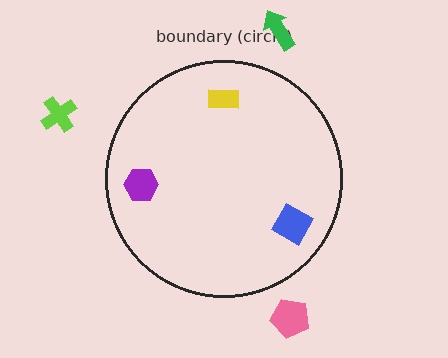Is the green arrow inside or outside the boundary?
Outside.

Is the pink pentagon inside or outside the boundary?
Outside.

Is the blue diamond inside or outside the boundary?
Inside.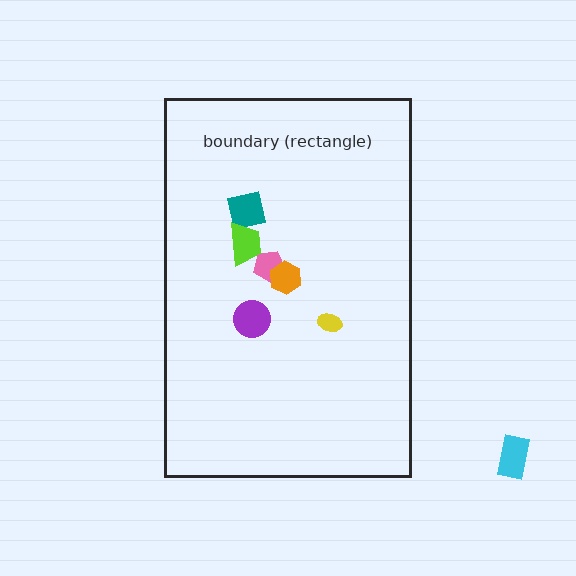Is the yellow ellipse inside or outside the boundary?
Inside.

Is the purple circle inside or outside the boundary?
Inside.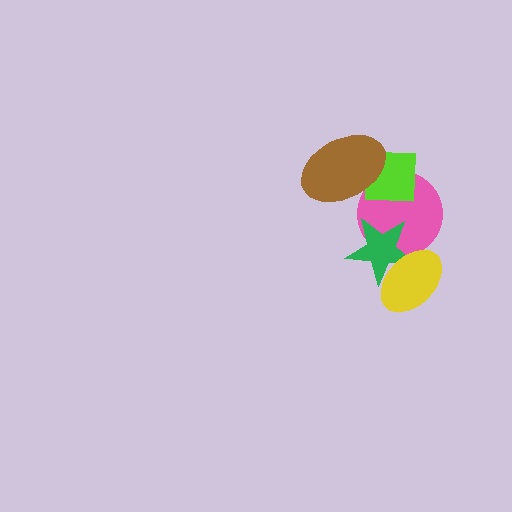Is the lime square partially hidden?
Yes, it is partially covered by another shape.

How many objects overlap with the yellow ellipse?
2 objects overlap with the yellow ellipse.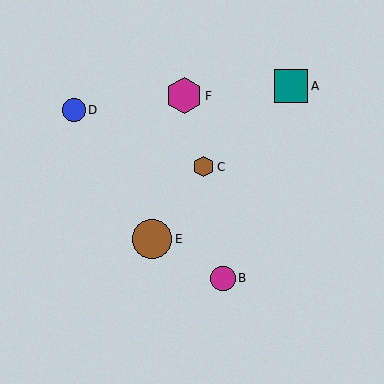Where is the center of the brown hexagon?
The center of the brown hexagon is at (204, 167).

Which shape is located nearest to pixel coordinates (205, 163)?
The brown hexagon (labeled C) at (204, 167) is nearest to that location.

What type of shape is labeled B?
Shape B is a magenta circle.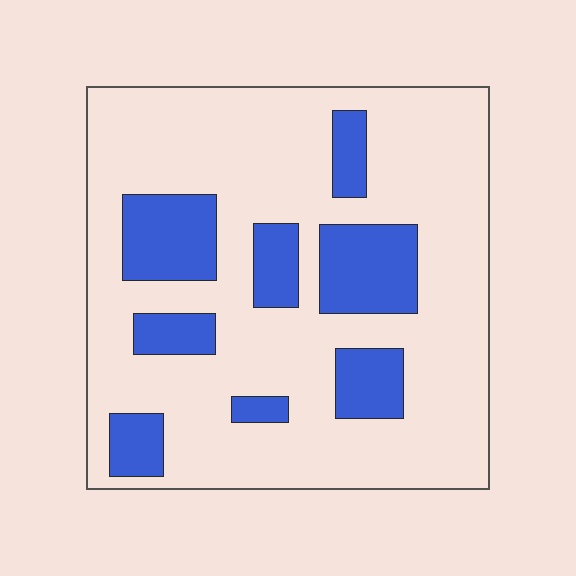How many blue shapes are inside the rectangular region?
8.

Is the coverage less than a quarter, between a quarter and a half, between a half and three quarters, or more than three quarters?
Less than a quarter.